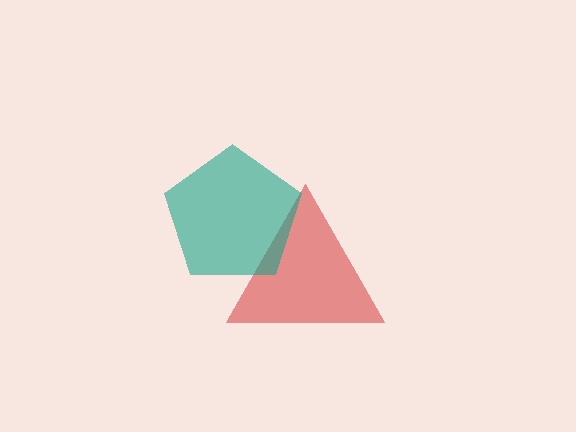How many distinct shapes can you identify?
There are 2 distinct shapes: a red triangle, a teal pentagon.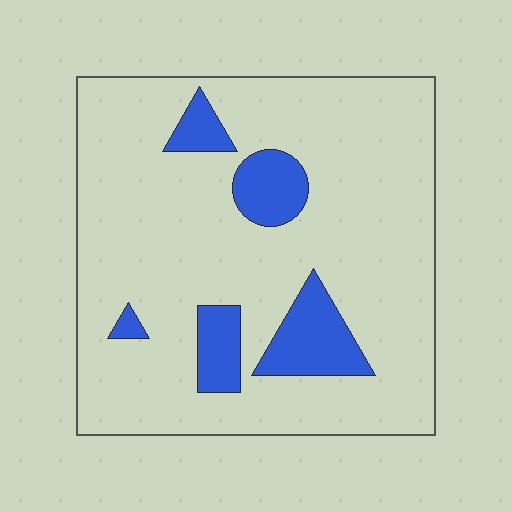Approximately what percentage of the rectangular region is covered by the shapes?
Approximately 15%.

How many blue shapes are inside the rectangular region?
5.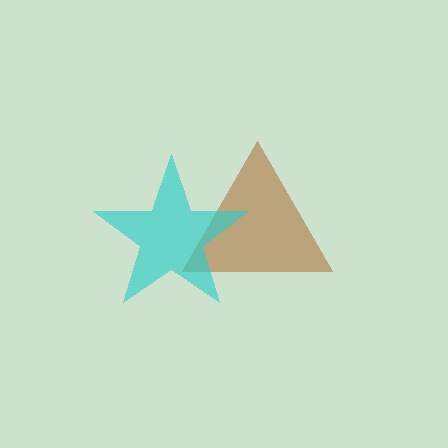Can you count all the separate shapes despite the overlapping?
Yes, there are 2 separate shapes.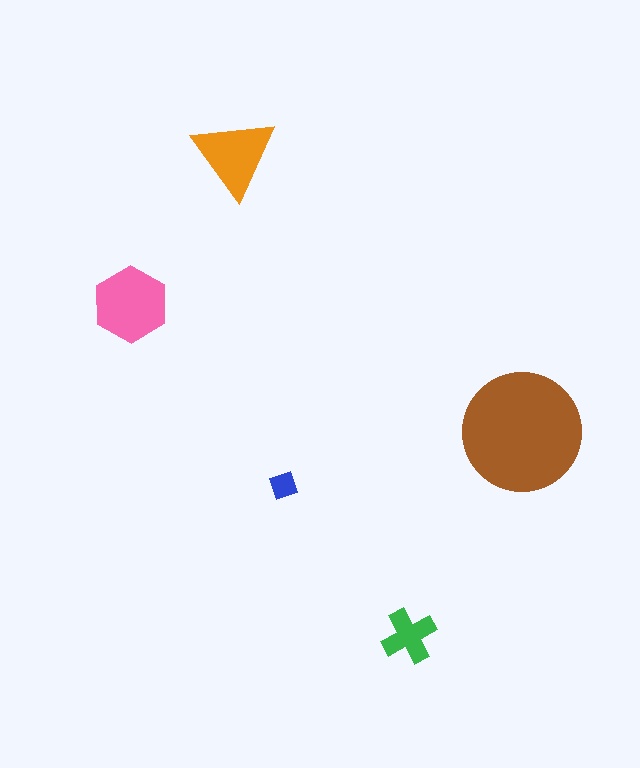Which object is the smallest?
The blue diamond.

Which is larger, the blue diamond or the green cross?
The green cross.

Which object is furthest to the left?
The pink hexagon is leftmost.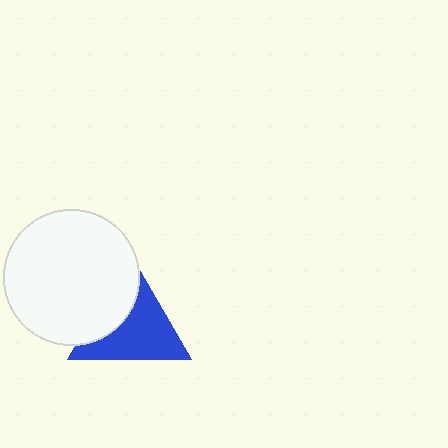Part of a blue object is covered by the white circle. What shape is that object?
It is a triangle.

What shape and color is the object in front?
The object in front is a white circle.